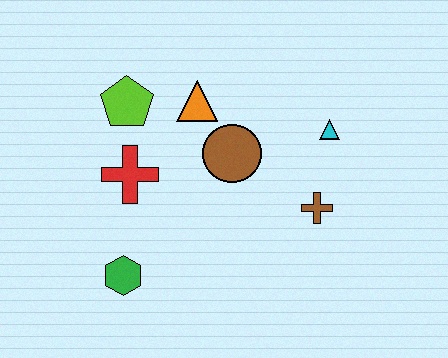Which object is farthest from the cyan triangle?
The green hexagon is farthest from the cyan triangle.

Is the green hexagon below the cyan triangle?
Yes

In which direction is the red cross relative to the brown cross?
The red cross is to the left of the brown cross.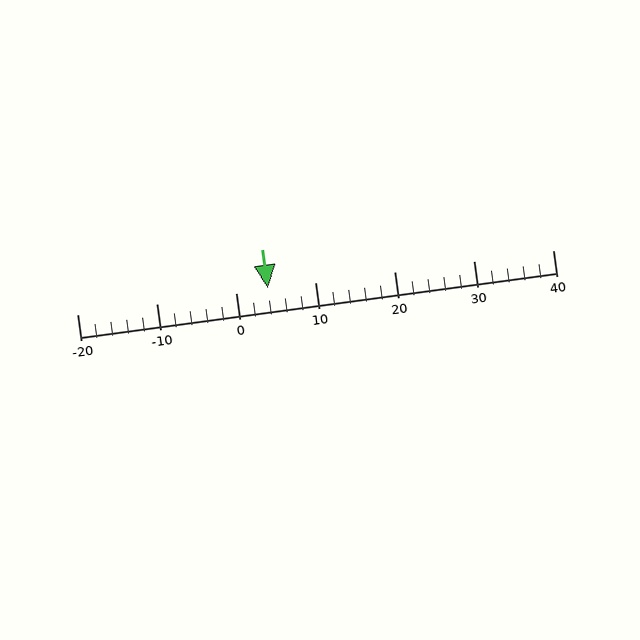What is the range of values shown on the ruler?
The ruler shows values from -20 to 40.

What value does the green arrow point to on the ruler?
The green arrow points to approximately 4.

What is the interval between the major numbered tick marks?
The major tick marks are spaced 10 units apart.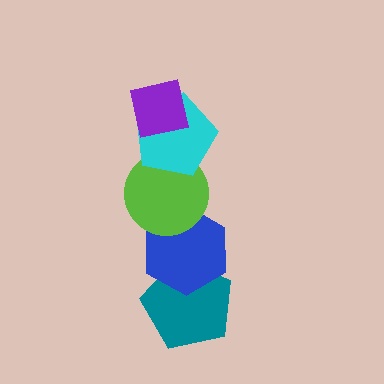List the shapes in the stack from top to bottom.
From top to bottom: the purple square, the cyan pentagon, the lime circle, the blue hexagon, the teal pentagon.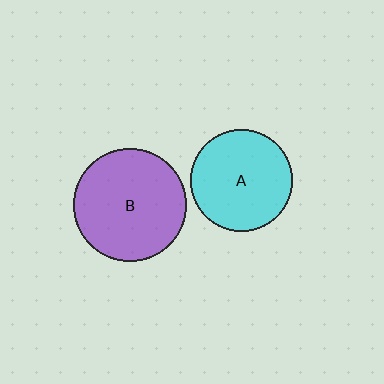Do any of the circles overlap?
No, none of the circles overlap.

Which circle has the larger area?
Circle B (purple).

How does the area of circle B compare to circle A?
Approximately 1.2 times.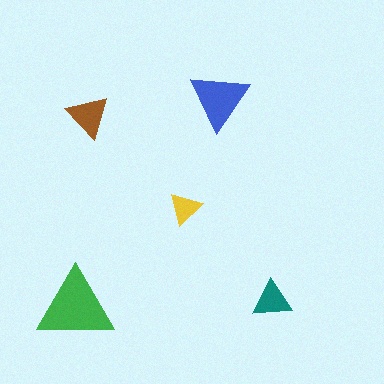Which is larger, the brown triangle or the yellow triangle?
The brown one.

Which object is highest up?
The blue triangle is topmost.